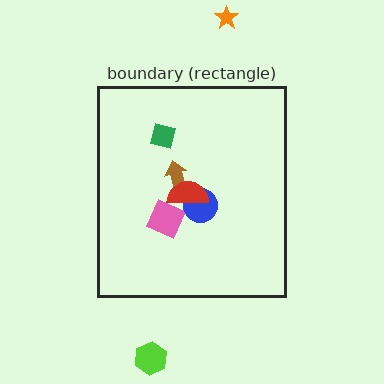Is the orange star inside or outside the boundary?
Outside.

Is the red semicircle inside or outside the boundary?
Inside.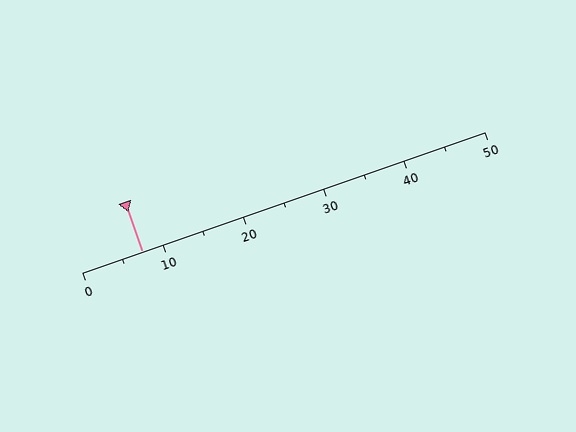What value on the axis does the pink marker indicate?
The marker indicates approximately 7.5.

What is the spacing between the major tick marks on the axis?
The major ticks are spaced 10 apart.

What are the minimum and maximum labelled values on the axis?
The axis runs from 0 to 50.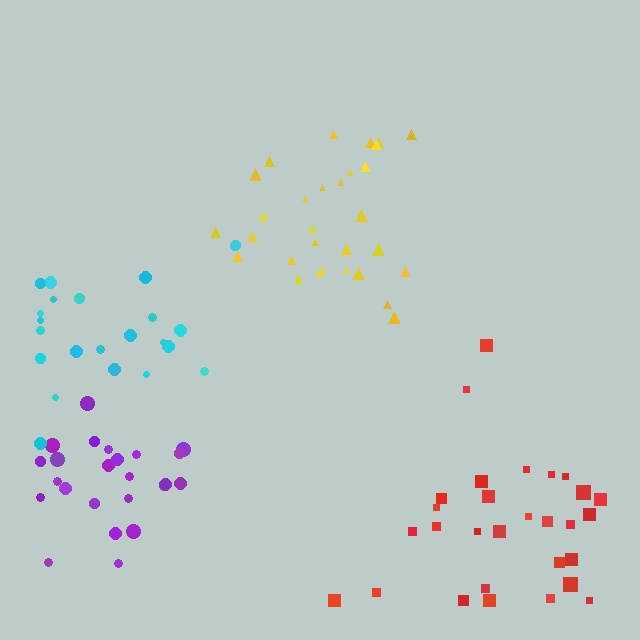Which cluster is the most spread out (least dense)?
Cyan.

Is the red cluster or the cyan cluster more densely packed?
Red.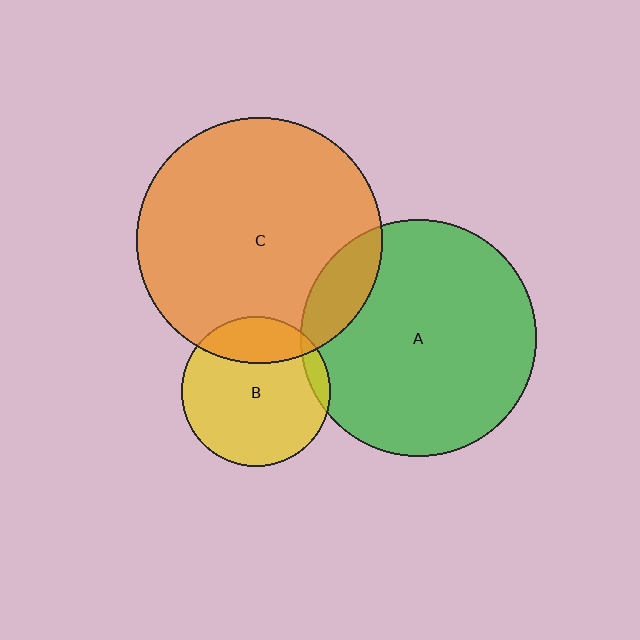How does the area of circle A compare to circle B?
Approximately 2.5 times.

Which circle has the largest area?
Circle C (orange).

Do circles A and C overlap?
Yes.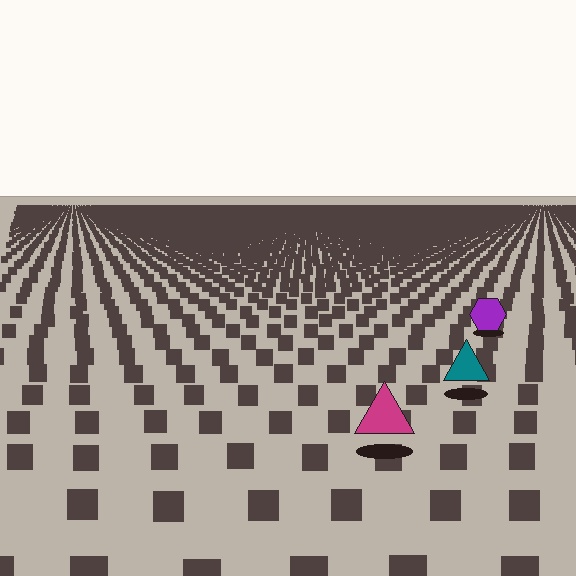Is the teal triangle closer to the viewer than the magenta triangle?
No. The magenta triangle is closer — you can tell from the texture gradient: the ground texture is coarser near it.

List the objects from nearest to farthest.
From nearest to farthest: the magenta triangle, the teal triangle, the purple hexagon.